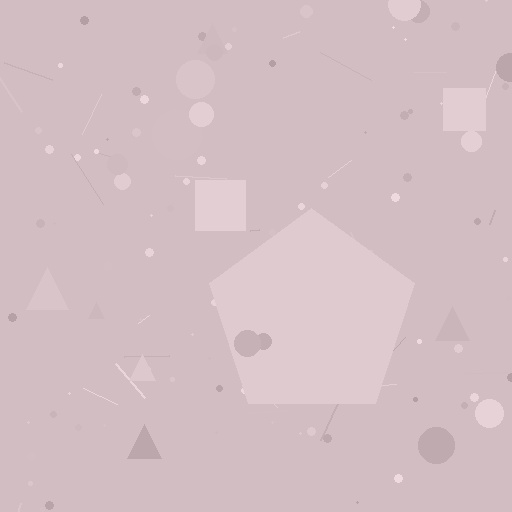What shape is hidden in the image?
A pentagon is hidden in the image.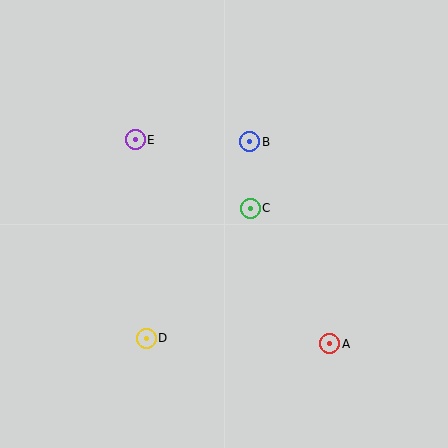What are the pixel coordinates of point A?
Point A is at (330, 344).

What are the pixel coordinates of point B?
Point B is at (250, 142).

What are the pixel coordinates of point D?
Point D is at (146, 338).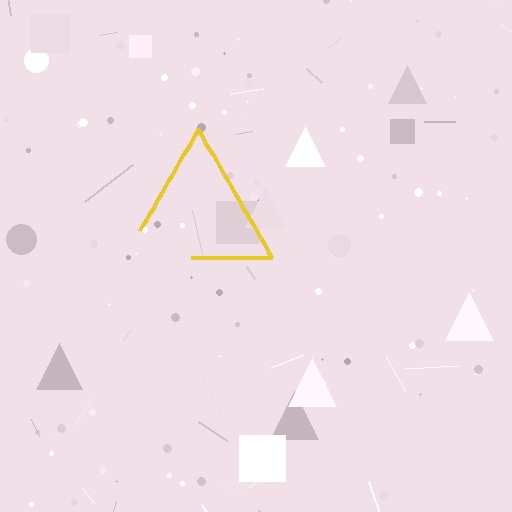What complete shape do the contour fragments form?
The contour fragments form a triangle.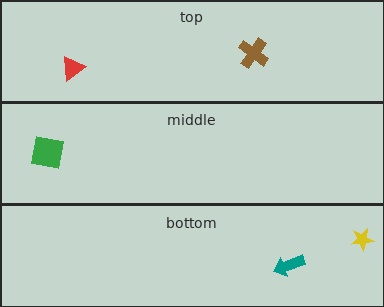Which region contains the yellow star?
The bottom region.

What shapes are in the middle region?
The green square.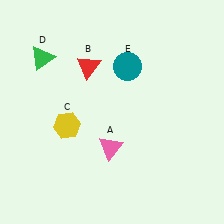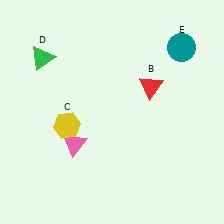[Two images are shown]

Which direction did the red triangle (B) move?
The red triangle (B) moved right.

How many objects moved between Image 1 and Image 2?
3 objects moved between the two images.